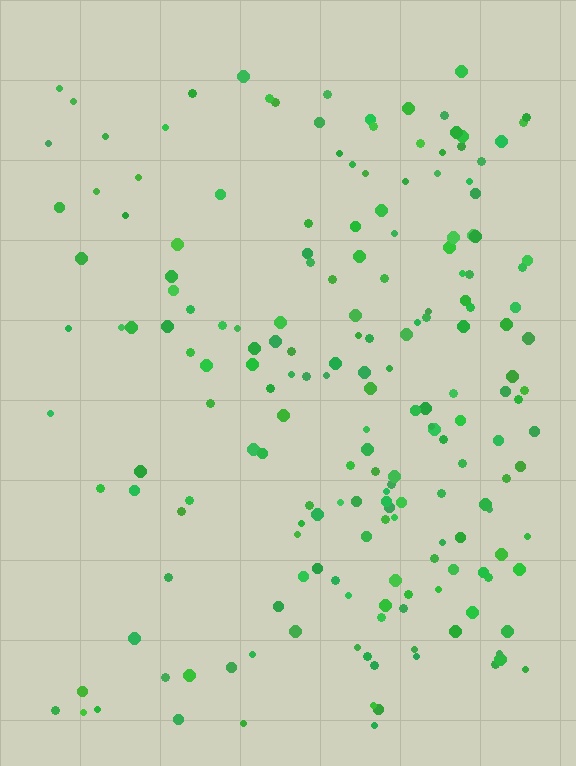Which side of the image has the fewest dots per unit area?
The left.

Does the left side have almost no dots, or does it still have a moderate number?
Still a moderate number, just noticeably fewer than the right.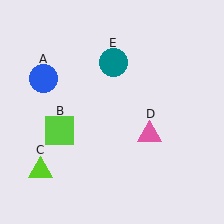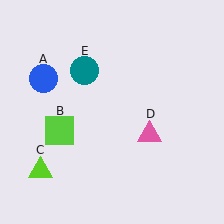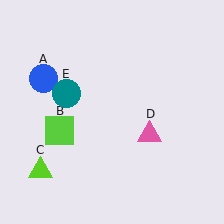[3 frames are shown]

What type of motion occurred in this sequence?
The teal circle (object E) rotated counterclockwise around the center of the scene.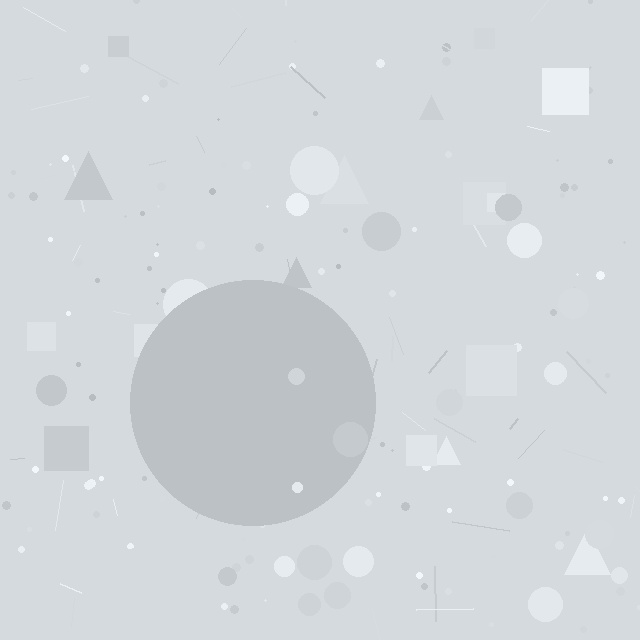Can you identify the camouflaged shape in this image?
The camouflaged shape is a circle.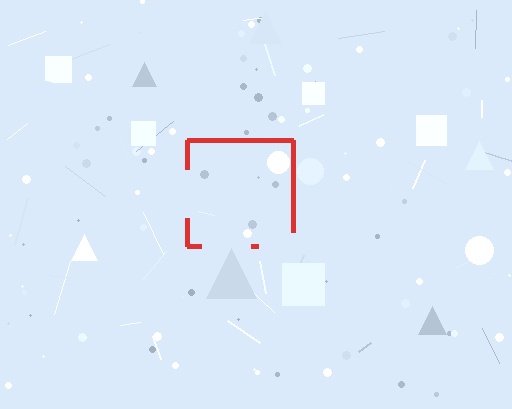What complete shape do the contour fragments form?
The contour fragments form a square.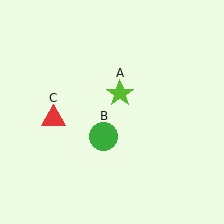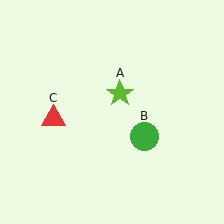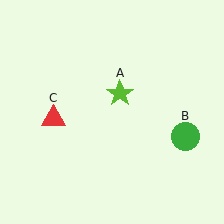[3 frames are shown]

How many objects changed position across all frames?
1 object changed position: green circle (object B).